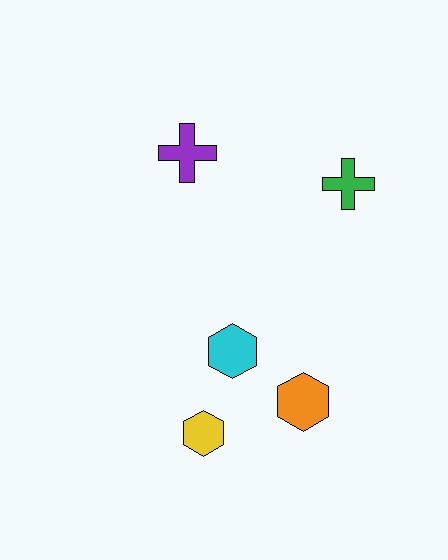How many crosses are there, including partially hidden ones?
There are 2 crosses.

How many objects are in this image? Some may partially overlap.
There are 5 objects.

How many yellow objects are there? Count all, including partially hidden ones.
There is 1 yellow object.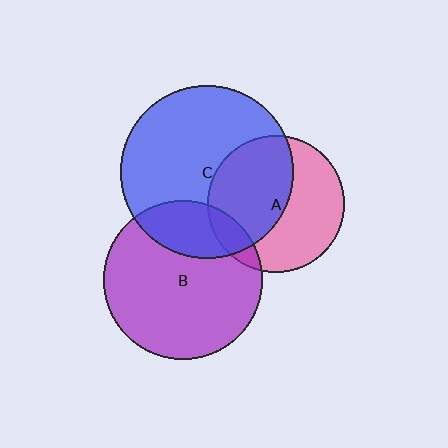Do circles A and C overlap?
Yes.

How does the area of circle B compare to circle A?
Approximately 1.3 times.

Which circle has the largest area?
Circle C (blue).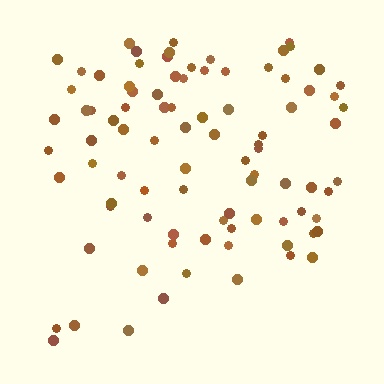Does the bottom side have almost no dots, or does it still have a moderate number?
Still a moderate number, just noticeably fewer than the top.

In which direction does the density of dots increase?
From bottom to top, with the top side densest.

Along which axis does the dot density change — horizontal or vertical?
Vertical.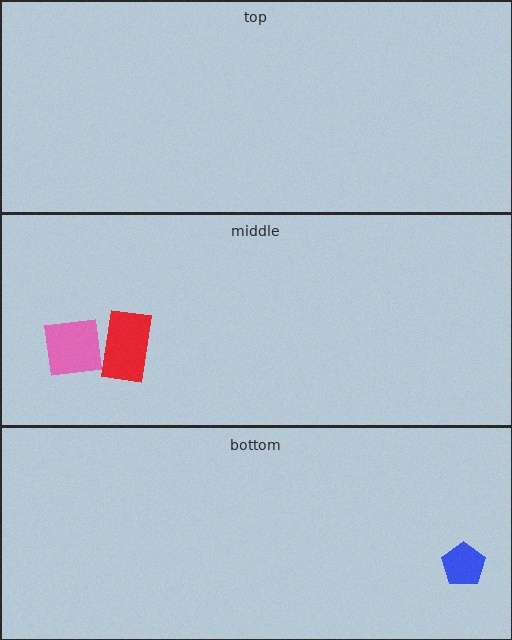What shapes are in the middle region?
The pink square, the red rectangle.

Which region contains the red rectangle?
The middle region.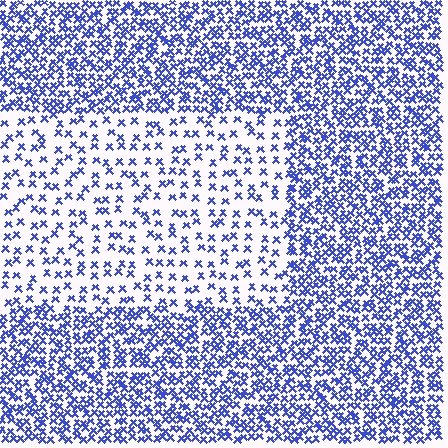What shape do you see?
I see a rectangle.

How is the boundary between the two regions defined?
The boundary is defined by a change in element density (approximately 2.5x ratio). All elements are the same color, size, and shape.